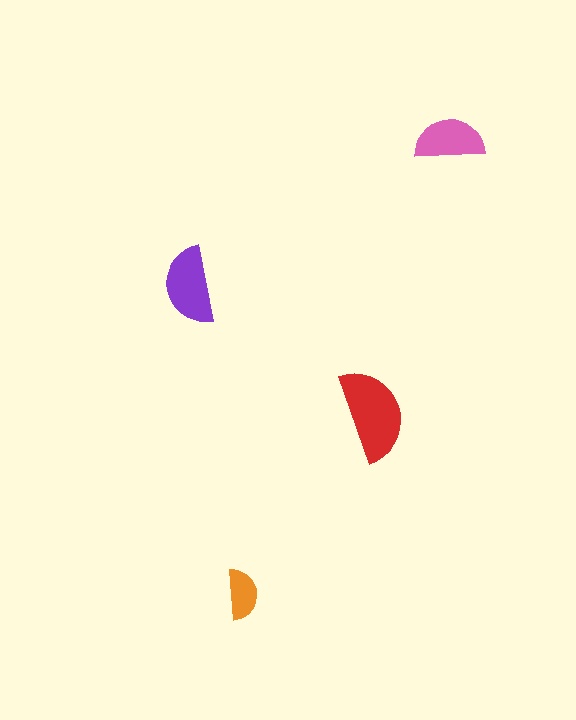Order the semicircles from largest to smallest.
the red one, the purple one, the pink one, the orange one.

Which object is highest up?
The pink semicircle is topmost.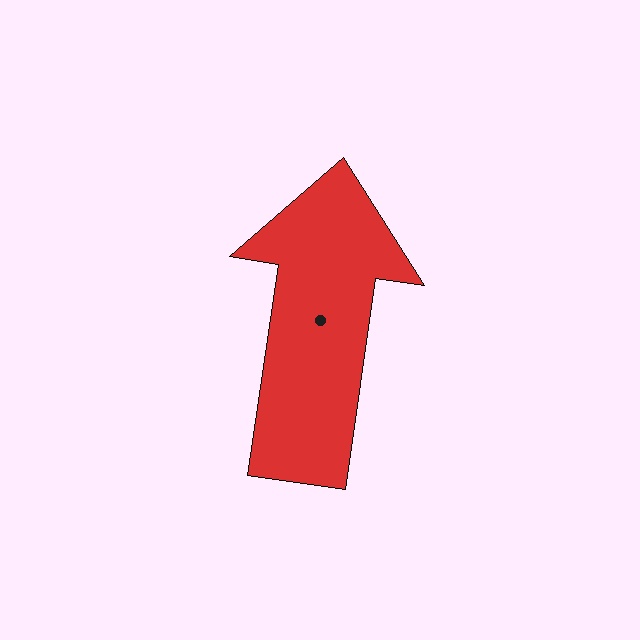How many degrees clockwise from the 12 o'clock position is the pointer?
Approximately 8 degrees.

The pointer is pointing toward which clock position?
Roughly 12 o'clock.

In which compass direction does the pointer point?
North.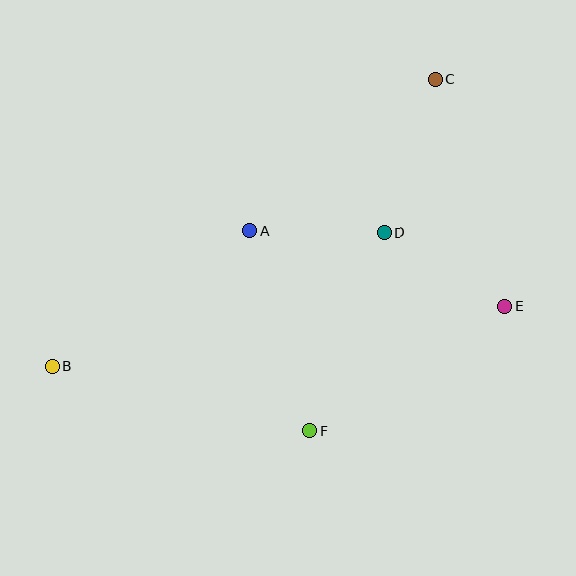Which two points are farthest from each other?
Points B and C are farthest from each other.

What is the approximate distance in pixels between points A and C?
The distance between A and C is approximately 240 pixels.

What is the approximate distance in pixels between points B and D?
The distance between B and D is approximately 358 pixels.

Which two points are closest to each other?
Points A and D are closest to each other.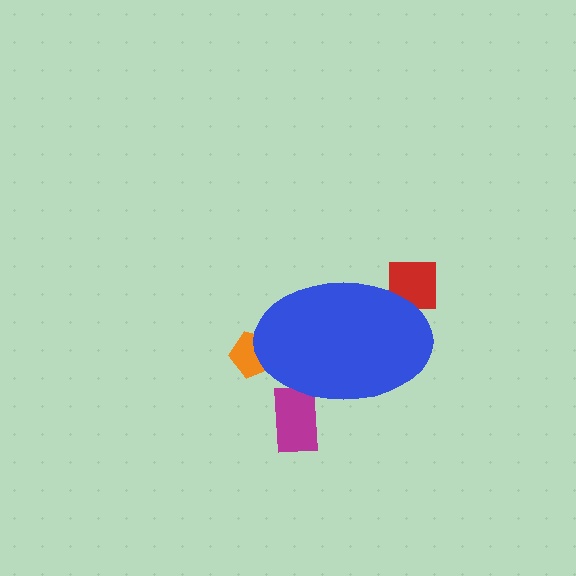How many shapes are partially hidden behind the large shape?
3 shapes are partially hidden.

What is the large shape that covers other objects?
A blue ellipse.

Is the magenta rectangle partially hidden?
Yes, the magenta rectangle is partially hidden behind the blue ellipse.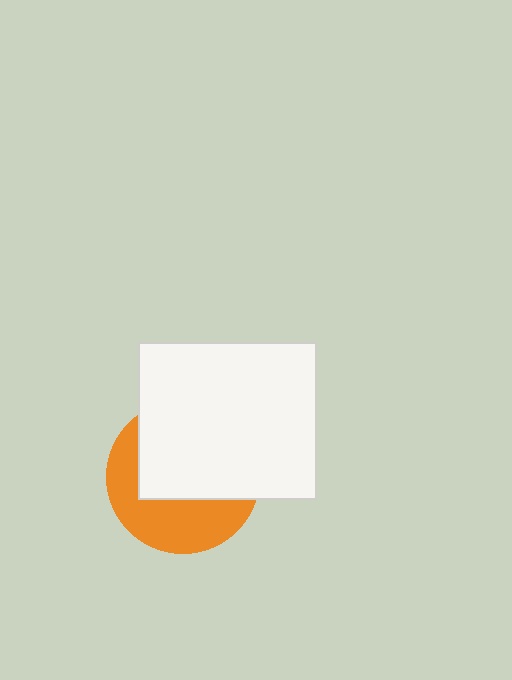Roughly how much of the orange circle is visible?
A small part of it is visible (roughly 43%).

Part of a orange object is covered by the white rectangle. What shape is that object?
It is a circle.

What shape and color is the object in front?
The object in front is a white rectangle.